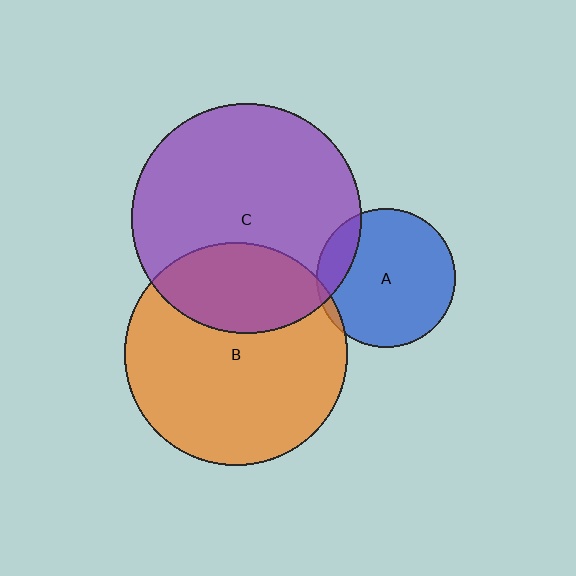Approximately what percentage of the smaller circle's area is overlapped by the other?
Approximately 15%.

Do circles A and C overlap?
Yes.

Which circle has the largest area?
Circle C (purple).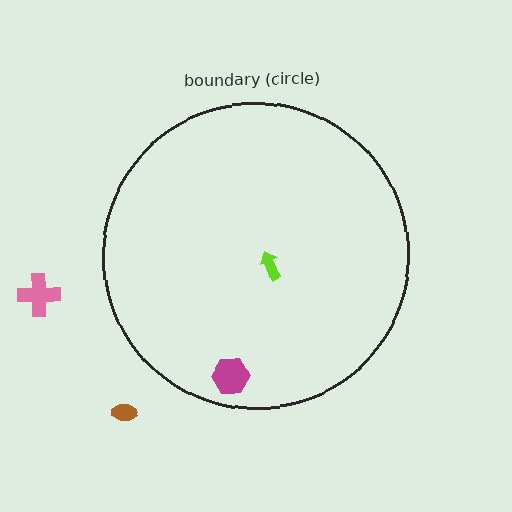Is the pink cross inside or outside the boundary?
Outside.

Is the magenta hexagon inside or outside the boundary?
Inside.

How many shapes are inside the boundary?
2 inside, 2 outside.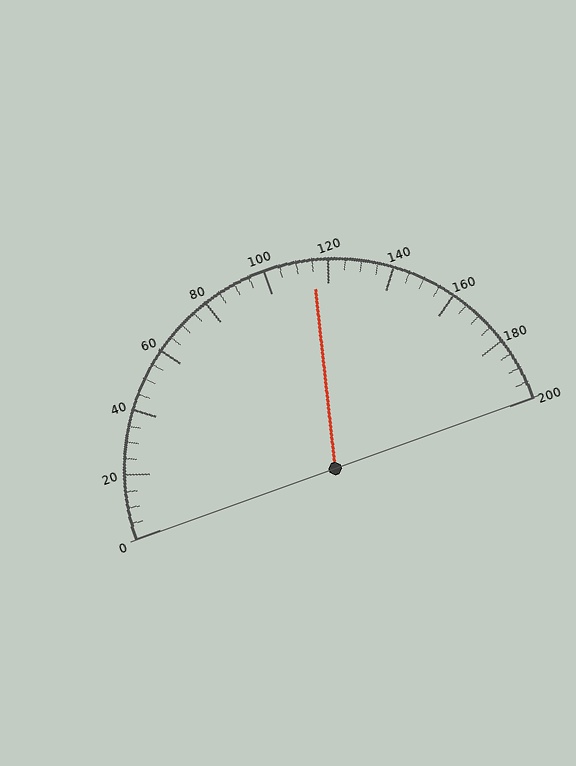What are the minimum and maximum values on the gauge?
The gauge ranges from 0 to 200.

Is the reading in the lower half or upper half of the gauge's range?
The reading is in the upper half of the range (0 to 200).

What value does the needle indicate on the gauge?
The needle indicates approximately 115.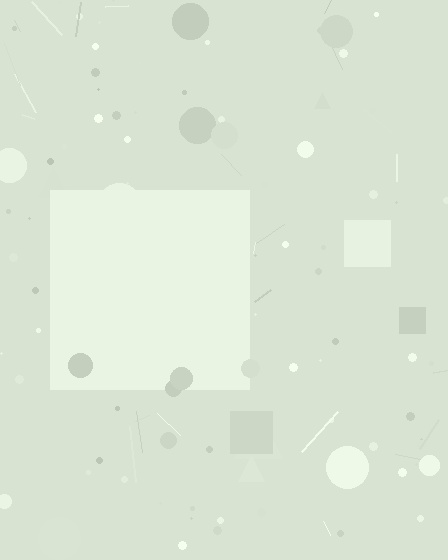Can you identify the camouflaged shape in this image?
The camouflaged shape is a square.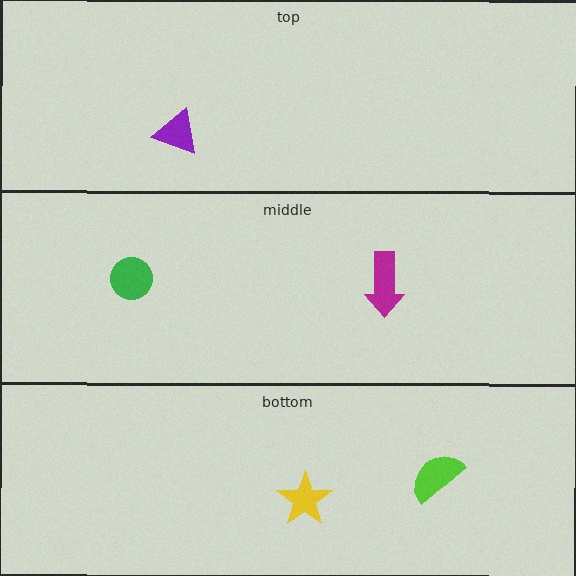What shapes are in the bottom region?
The yellow star, the lime semicircle.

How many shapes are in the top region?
1.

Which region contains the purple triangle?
The top region.